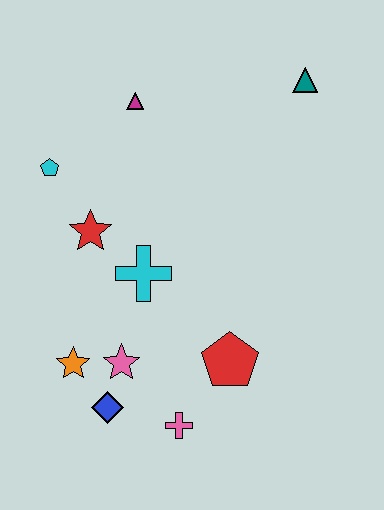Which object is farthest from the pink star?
The teal triangle is farthest from the pink star.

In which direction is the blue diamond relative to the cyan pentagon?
The blue diamond is below the cyan pentagon.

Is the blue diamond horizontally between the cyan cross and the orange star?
Yes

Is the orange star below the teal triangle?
Yes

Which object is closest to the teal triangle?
The magenta triangle is closest to the teal triangle.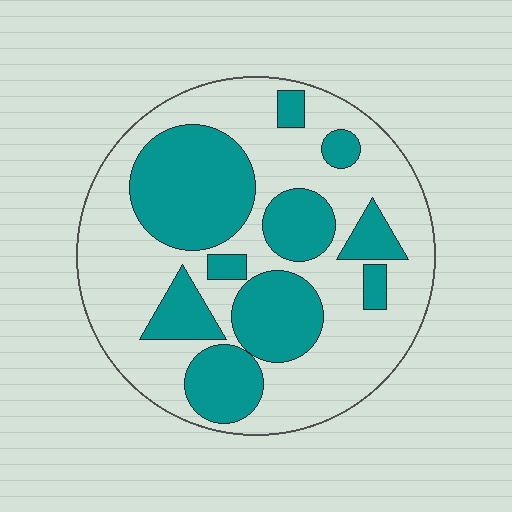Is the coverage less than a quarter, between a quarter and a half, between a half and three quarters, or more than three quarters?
Between a quarter and a half.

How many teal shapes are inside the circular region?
10.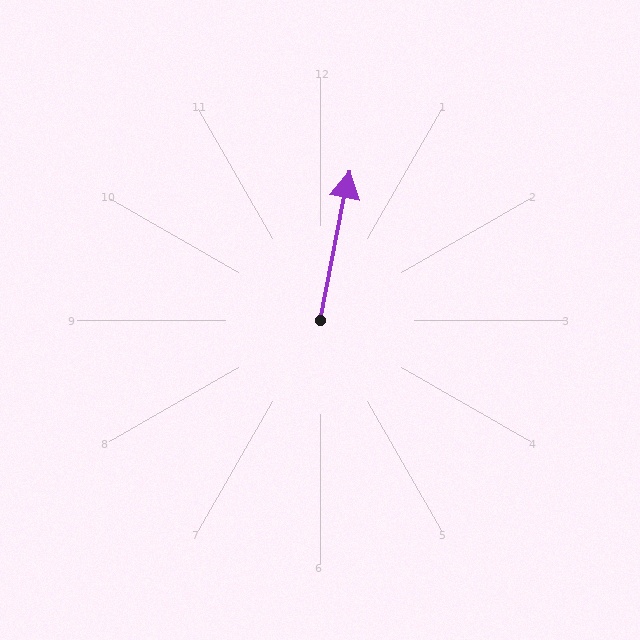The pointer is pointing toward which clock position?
Roughly 12 o'clock.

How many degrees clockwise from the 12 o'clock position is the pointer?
Approximately 11 degrees.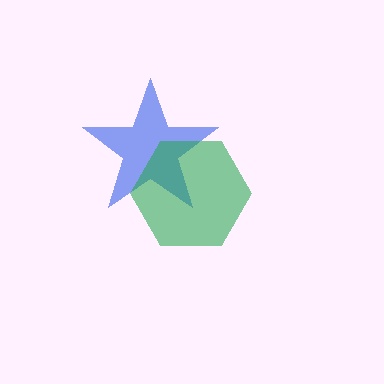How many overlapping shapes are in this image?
There are 2 overlapping shapes in the image.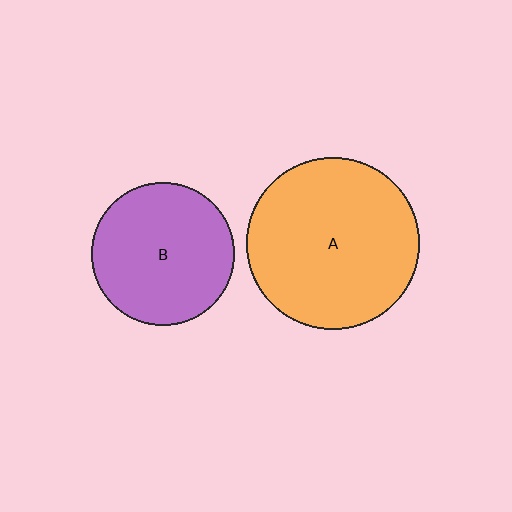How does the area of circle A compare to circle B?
Approximately 1.4 times.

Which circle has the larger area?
Circle A (orange).